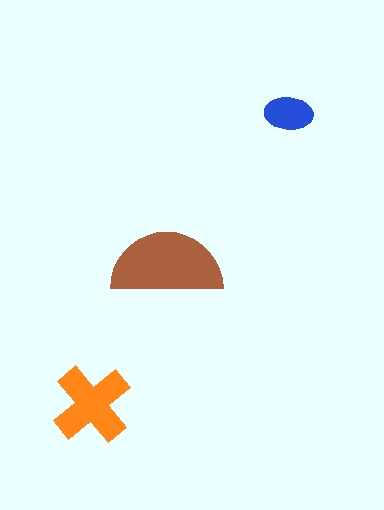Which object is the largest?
The brown semicircle.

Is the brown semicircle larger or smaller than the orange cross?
Larger.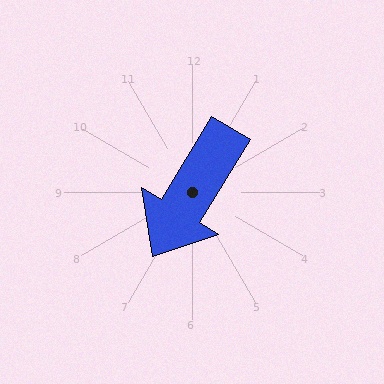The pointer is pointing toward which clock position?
Roughly 7 o'clock.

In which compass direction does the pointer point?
Southwest.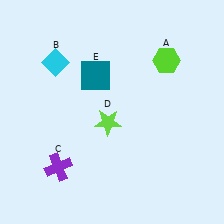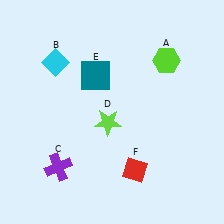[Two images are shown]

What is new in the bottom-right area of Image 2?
A red diamond (F) was added in the bottom-right area of Image 2.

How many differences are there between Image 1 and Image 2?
There is 1 difference between the two images.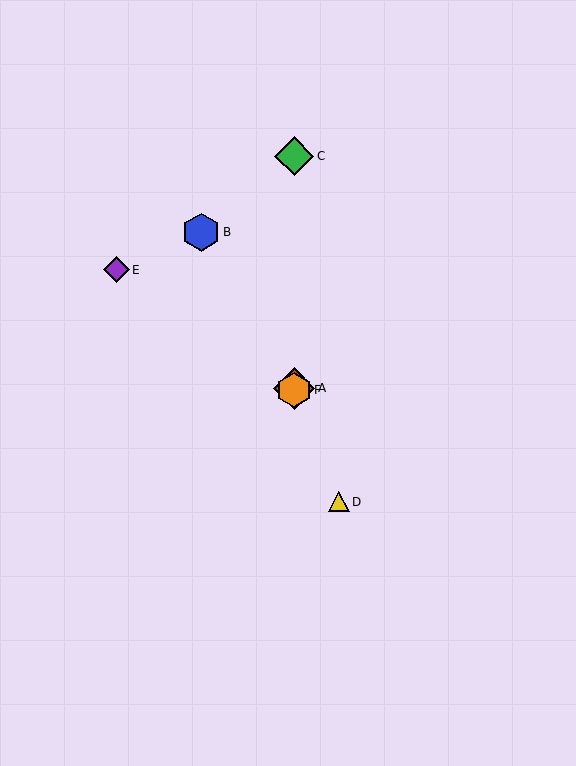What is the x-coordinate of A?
Object A is at x≈294.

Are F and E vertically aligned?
No, F is at x≈294 and E is at x≈116.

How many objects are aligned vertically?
3 objects (A, C, F) are aligned vertically.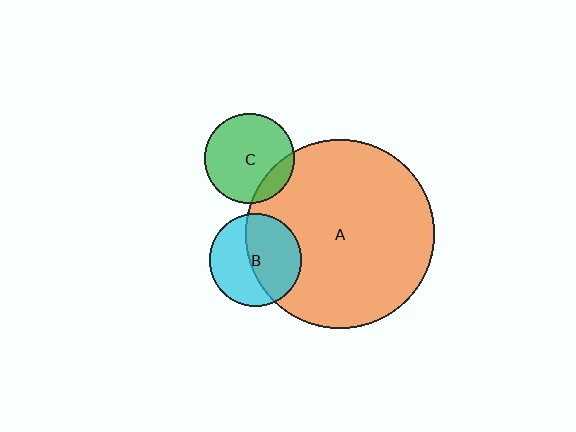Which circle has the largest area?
Circle A (orange).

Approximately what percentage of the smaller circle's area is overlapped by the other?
Approximately 15%.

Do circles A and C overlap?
Yes.